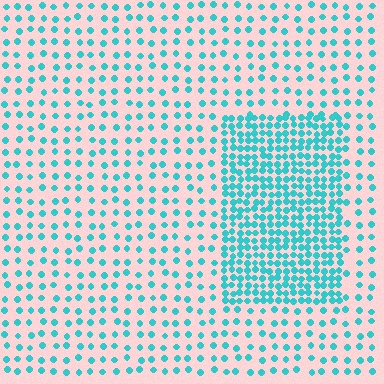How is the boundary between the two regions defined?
The boundary is defined by a change in element density (approximately 2.6x ratio). All elements are the same color, size, and shape.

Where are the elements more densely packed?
The elements are more densely packed inside the rectangle boundary.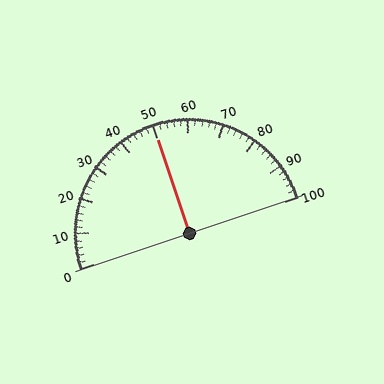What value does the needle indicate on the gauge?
The needle indicates approximately 50.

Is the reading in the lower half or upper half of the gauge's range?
The reading is in the upper half of the range (0 to 100).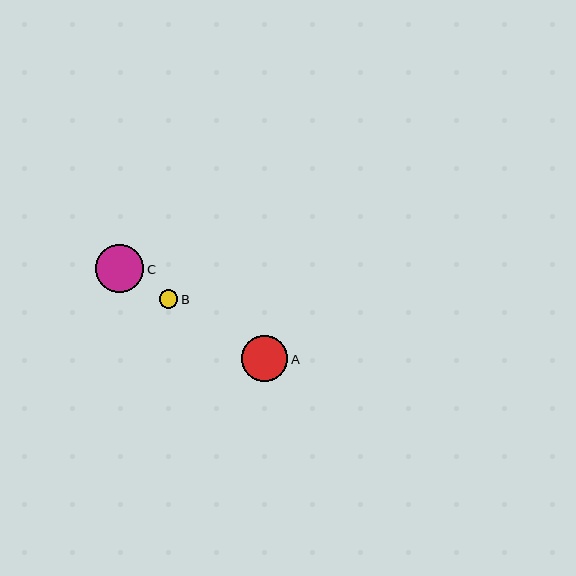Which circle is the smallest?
Circle B is the smallest with a size of approximately 18 pixels.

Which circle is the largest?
Circle C is the largest with a size of approximately 48 pixels.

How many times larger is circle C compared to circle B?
Circle C is approximately 2.6 times the size of circle B.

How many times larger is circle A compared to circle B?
Circle A is approximately 2.5 times the size of circle B.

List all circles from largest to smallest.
From largest to smallest: C, A, B.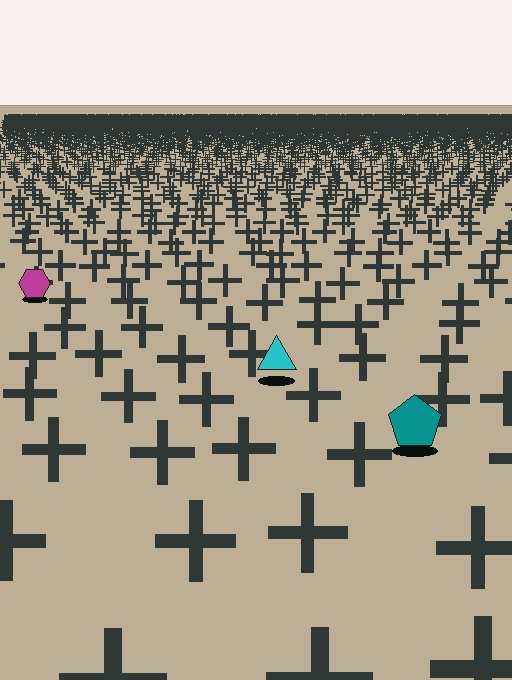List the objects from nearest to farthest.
From nearest to farthest: the teal pentagon, the cyan triangle, the magenta hexagon.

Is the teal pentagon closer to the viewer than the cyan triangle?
Yes. The teal pentagon is closer — you can tell from the texture gradient: the ground texture is coarser near it.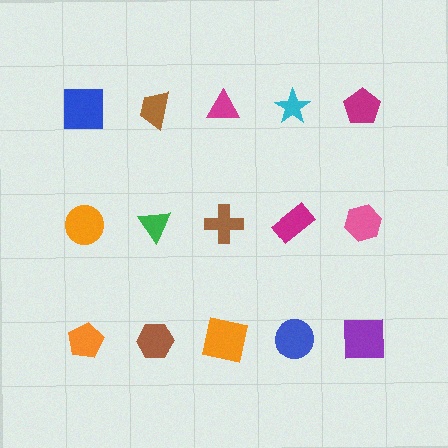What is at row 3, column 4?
A blue circle.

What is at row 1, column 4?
A cyan star.